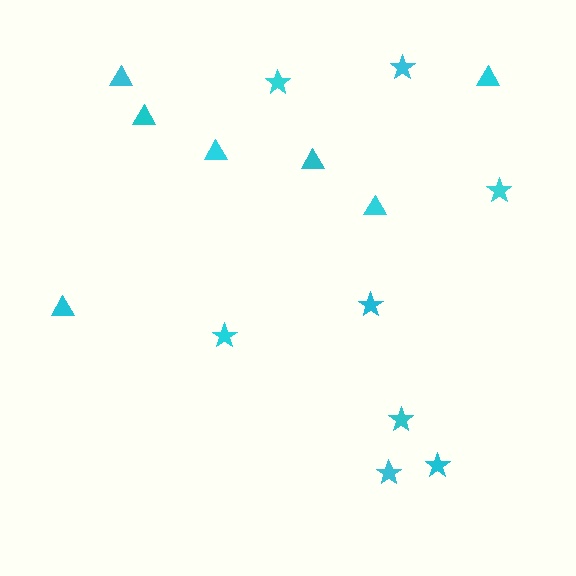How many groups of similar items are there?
There are 2 groups: one group of stars (8) and one group of triangles (7).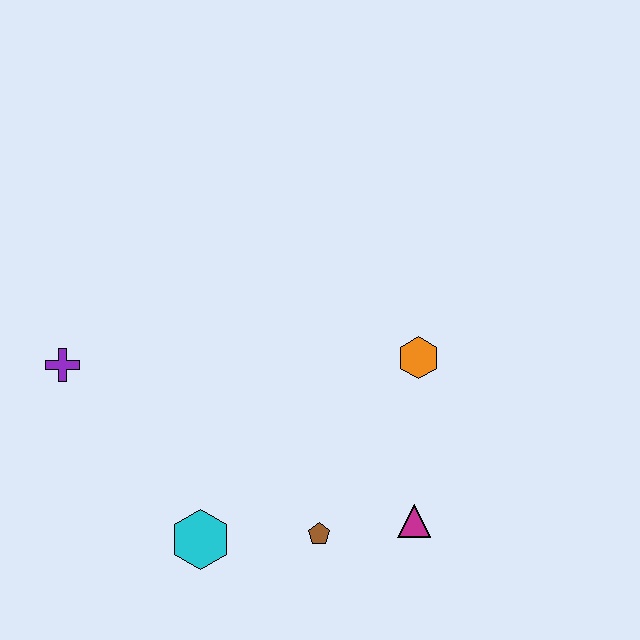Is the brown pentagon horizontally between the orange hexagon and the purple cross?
Yes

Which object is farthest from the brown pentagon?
The purple cross is farthest from the brown pentagon.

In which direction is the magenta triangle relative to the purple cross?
The magenta triangle is to the right of the purple cross.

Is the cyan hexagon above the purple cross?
No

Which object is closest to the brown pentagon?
The magenta triangle is closest to the brown pentagon.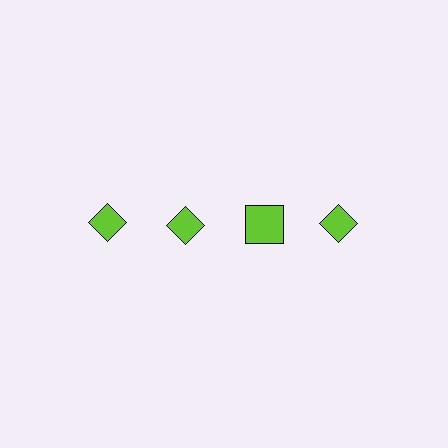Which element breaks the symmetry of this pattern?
The lime square in the top row, center column breaks the symmetry. All other shapes are lime diamonds.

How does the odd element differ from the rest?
It has a different shape: square instead of diamond.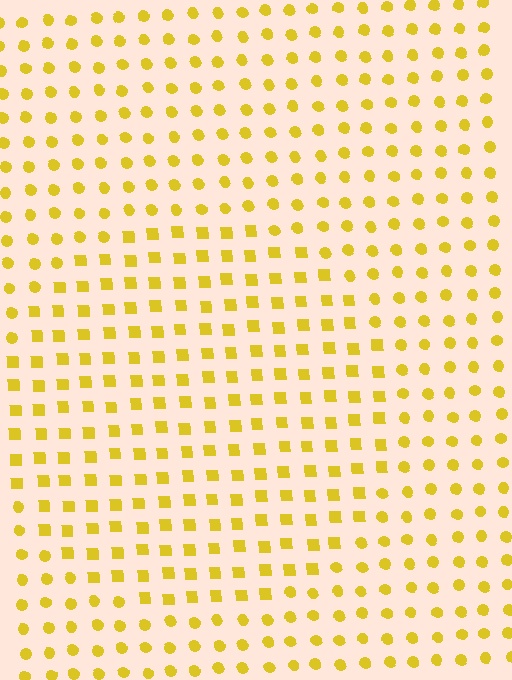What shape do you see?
I see a circle.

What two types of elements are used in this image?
The image uses squares inside the circle region and circles outside it.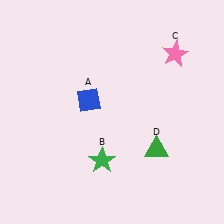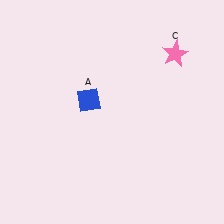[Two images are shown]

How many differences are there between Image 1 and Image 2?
There are 2 differences between the two images.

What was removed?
The green triangle (D), the green star (B) were removed in Image 2.